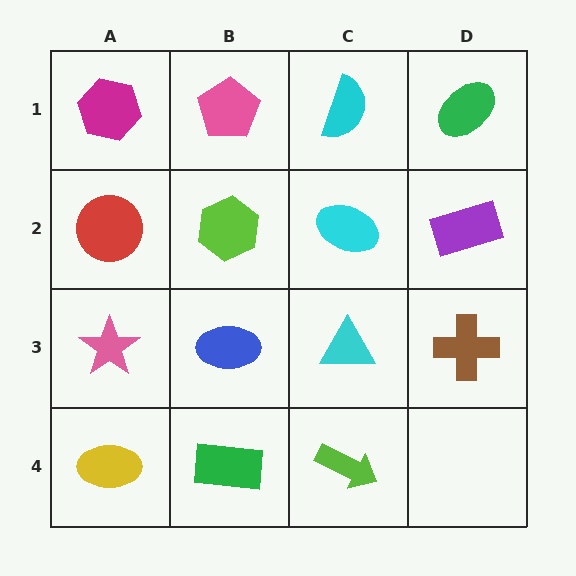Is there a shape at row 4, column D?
No, that cell is empty.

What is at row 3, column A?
A pink star.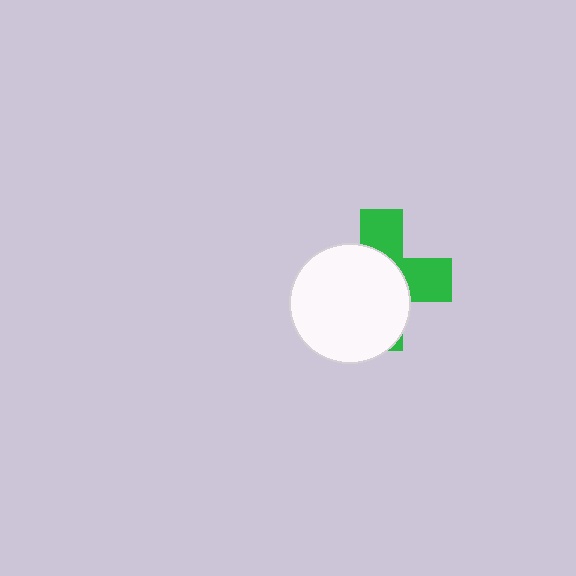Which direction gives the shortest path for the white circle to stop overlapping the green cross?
Moving toward the lower-left gives the shortest separation.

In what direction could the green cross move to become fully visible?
The green cross could move toward the upper-right. That would shift it out from behind the white circle entirely.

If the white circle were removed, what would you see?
You would see the complete green cross.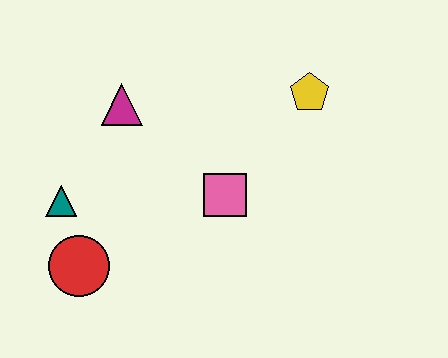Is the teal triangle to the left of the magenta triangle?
Yes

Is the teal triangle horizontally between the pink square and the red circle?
No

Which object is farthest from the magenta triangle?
The yellow pentagon is farthest from the magenta triangle.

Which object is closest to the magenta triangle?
The teal triangle is closest to the magenta triangle.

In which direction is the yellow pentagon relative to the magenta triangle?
The yellow pentagon is to the right of the magenta triangle.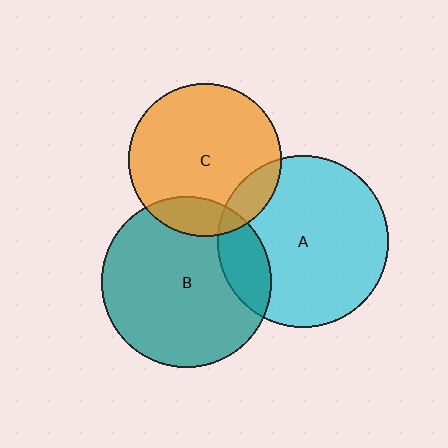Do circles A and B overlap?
Yes.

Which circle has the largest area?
Circle A (cyan).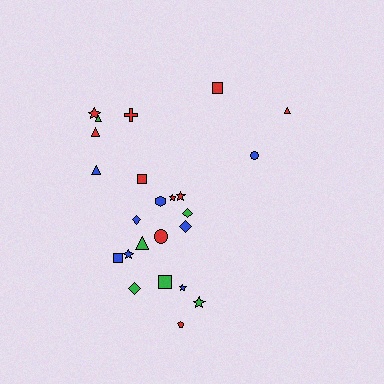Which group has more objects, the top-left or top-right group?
The top-left group.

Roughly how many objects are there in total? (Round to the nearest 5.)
Roughly 25 objects in total.